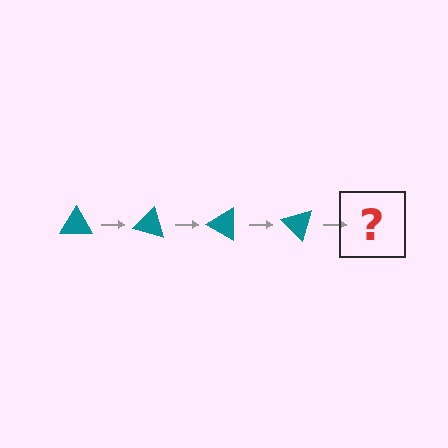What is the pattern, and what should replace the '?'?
The pattern is that the triangle rotates 15 degrees each step. The '?' should be a teal triangle rotated 60 degrees.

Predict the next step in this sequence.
The next step is a teal triangle rotated 60 degrees.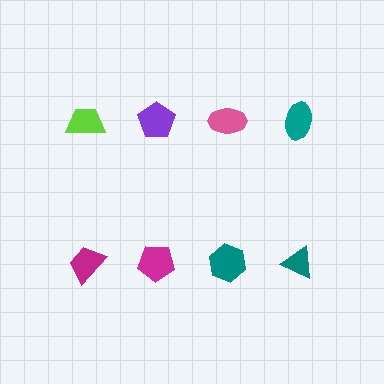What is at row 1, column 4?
A teal ellipse.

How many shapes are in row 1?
4 shapes.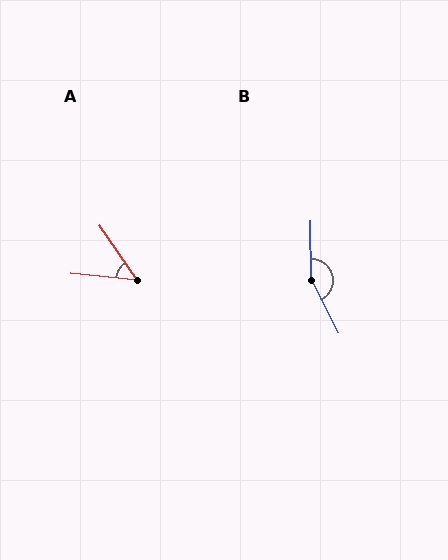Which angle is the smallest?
A, at approximately 50 degrees.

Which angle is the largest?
B, at approximately 154 degrees.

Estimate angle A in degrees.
Approximately 50 degrees.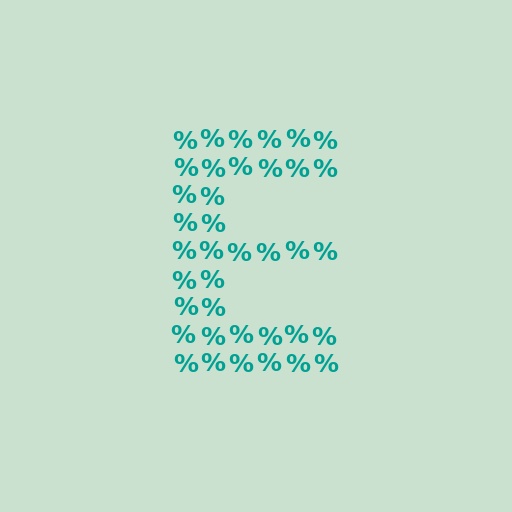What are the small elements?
The small elements are percent signs.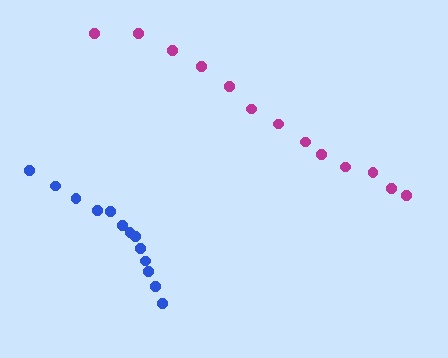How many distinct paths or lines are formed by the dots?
There are 2 distinct paths.